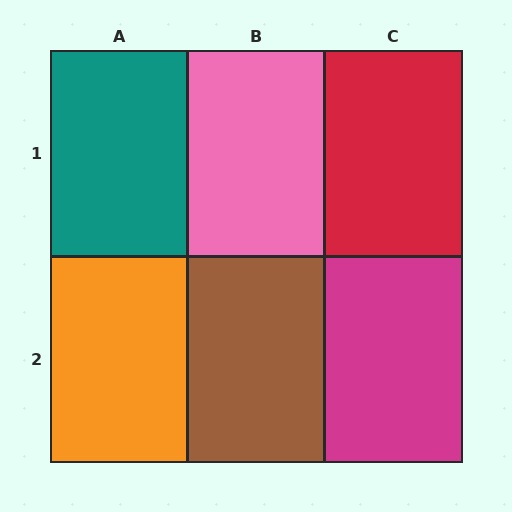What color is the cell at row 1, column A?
Teal.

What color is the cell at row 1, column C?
Red.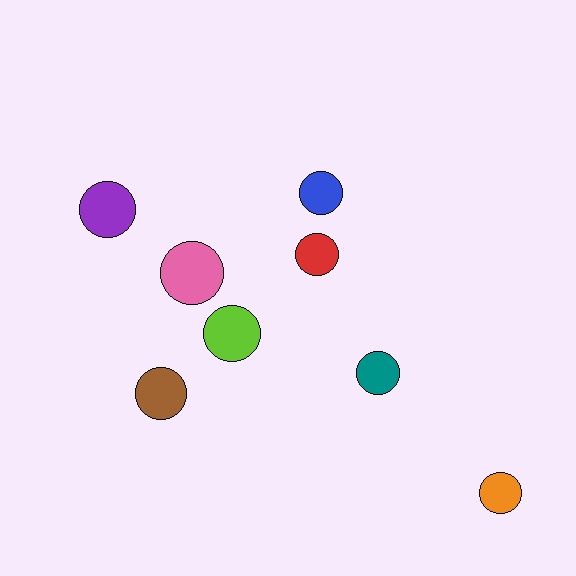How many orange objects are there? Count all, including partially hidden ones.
There is 1 orange object.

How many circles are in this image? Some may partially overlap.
There are 8 circles.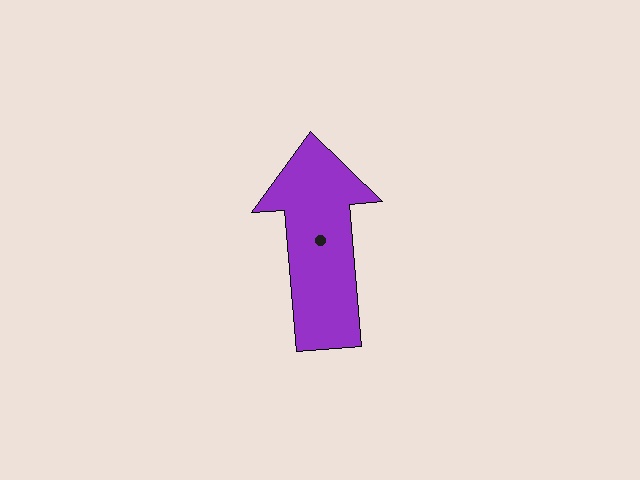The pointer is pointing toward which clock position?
Roughly 12 o'clock.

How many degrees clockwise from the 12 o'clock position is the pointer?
Approximately 355 degrees.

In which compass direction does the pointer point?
North.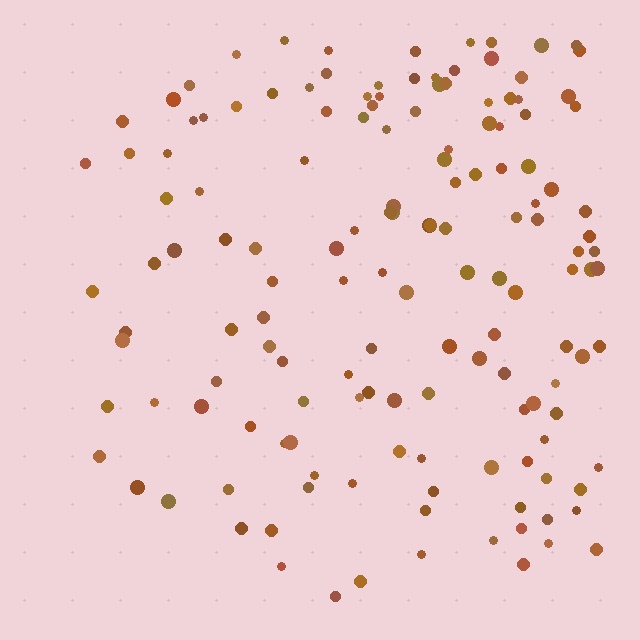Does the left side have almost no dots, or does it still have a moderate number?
Still a moderate number, just noticeably fewer than the right.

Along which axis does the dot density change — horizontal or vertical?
Horizontal.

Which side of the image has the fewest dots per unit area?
The left.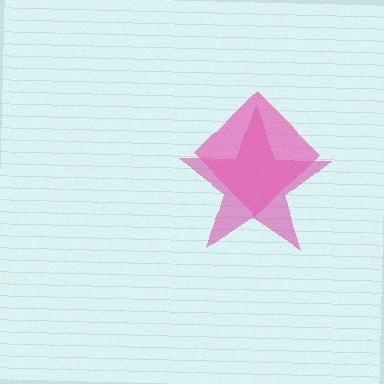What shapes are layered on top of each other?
The layered shapes are: a magenta star, a pink diamond.